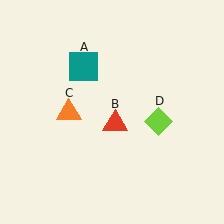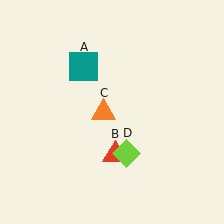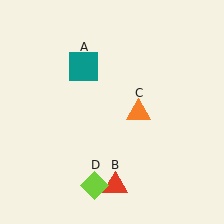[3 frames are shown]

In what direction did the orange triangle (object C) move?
The orange triangle (object C) moved right.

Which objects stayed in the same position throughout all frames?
Teal square (object A) remained stationary.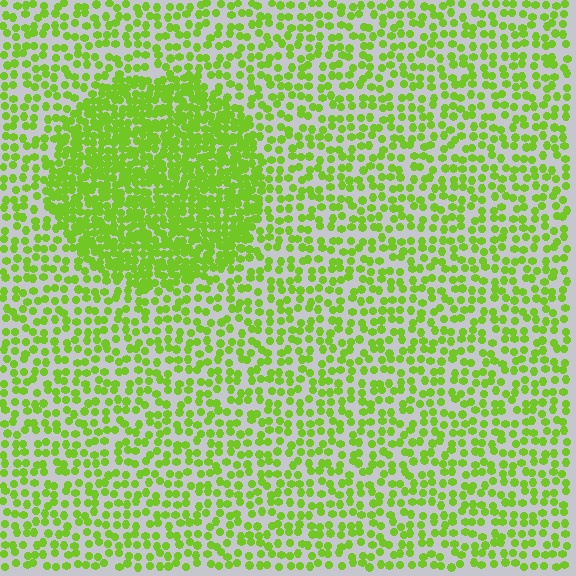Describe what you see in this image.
The image contains small lime elements arranged at two different densities. A circle-shaped region is visible where the elements are more densely packed than the surrounding area.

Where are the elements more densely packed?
The elements are more densely packed inside the circle boundary.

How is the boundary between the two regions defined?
The boundary is defined by a change in element density (approximately 2.1x ratio). All elements are the same color, size, and shape.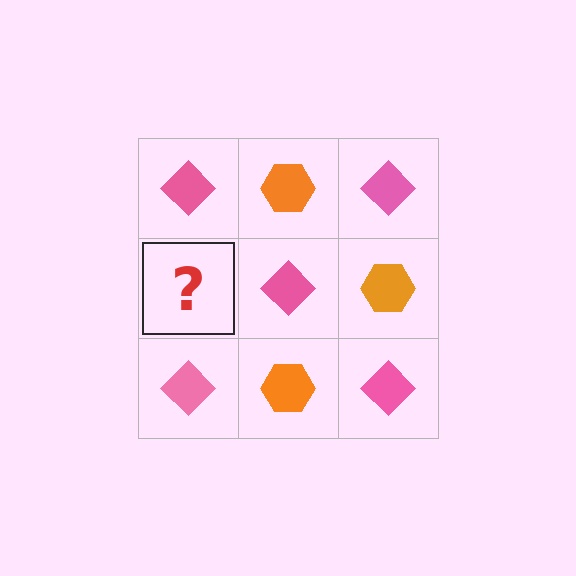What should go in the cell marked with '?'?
The missing cell should contain an orange hexagon.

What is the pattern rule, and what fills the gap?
The rule is that it alternates pink diamond and orange hexagon in a checkerboard pattern. The gap should be filled with an orange hexagon.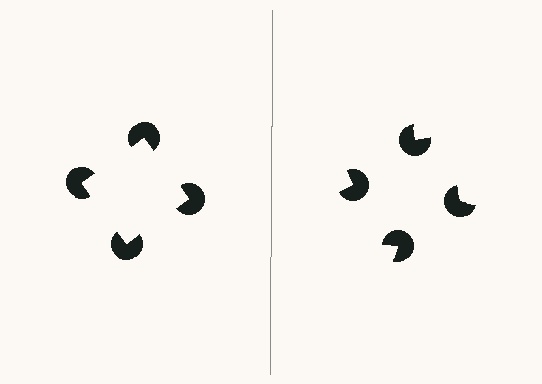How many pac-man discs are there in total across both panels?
8 — 4 on each side.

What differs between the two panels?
The pac-man discs are positioned identically on both sides; only the wedge orientations differ. On the left they align to a square; on the right they are misaligned.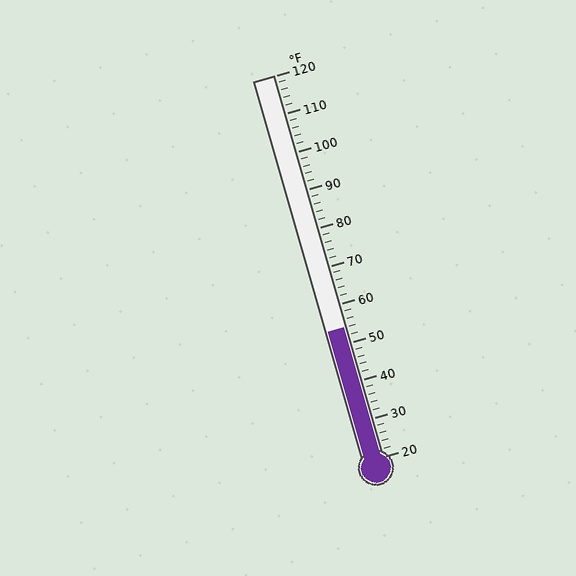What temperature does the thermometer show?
The thermometer shows approximately 54°F.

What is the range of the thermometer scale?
The thermometer scale ranges from 20°F to 120°F.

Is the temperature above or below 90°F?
The temperature is below 90°F.